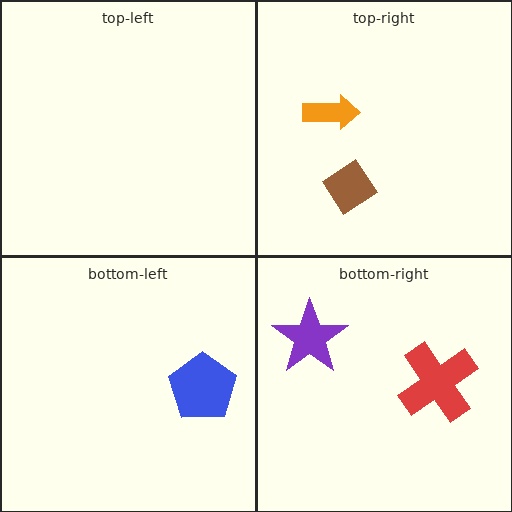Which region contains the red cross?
The bottom-right region.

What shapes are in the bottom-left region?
The blue pentagon.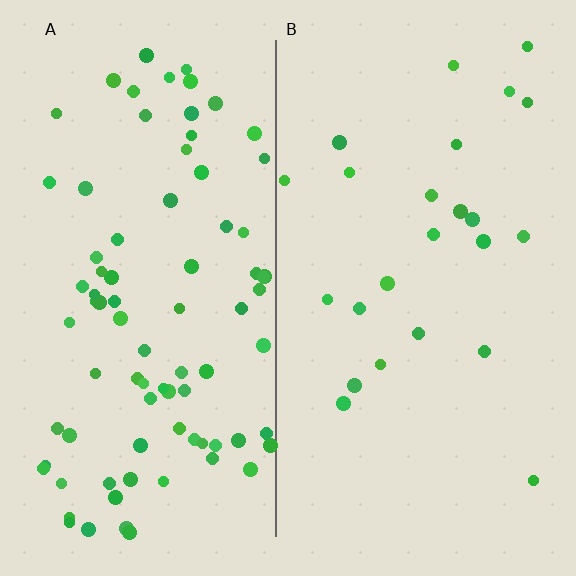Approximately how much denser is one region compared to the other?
Approximately 3.5× — region A over region B.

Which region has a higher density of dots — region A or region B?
A (the left).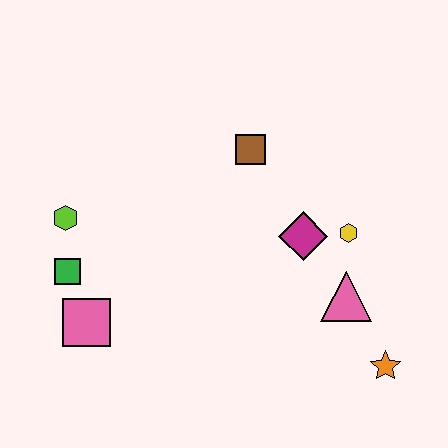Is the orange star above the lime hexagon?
No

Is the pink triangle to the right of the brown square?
Yes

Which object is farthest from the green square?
The orange star is farthest from the green square.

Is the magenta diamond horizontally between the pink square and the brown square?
No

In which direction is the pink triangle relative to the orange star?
The pink triangle is above the orange star.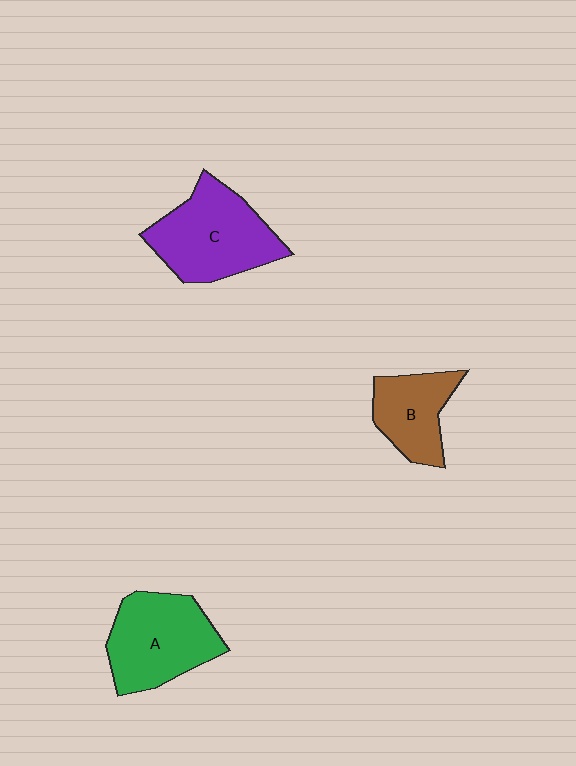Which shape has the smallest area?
Shape B (brown).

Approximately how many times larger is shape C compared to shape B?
Approximately 1.6 times.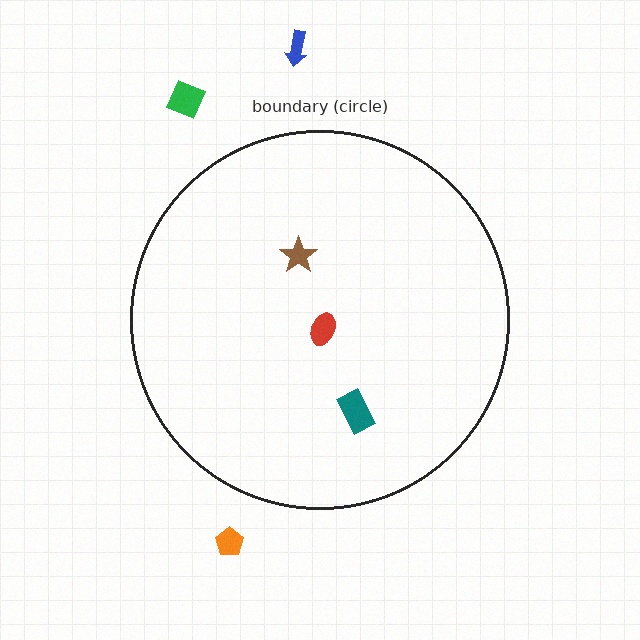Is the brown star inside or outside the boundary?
Inside.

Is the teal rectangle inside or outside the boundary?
Inside.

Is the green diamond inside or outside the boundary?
Outside.